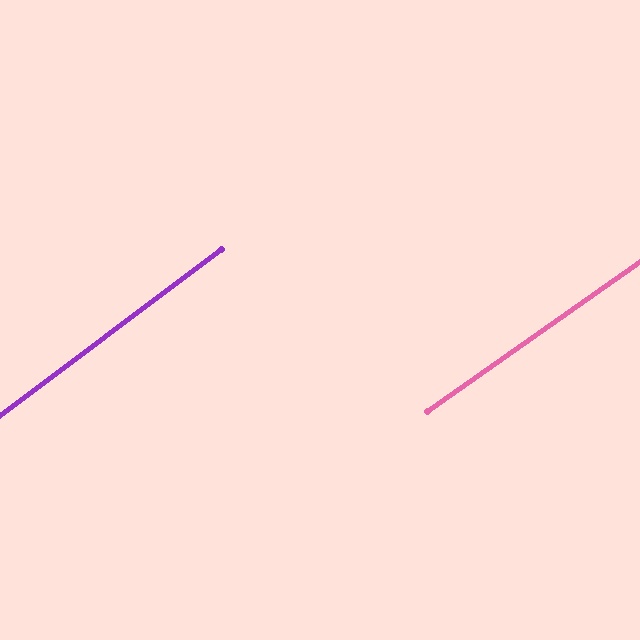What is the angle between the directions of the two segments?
Approximately 2 degrees.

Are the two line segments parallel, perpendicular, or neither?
Parallel — their directions differ by only 1.6°.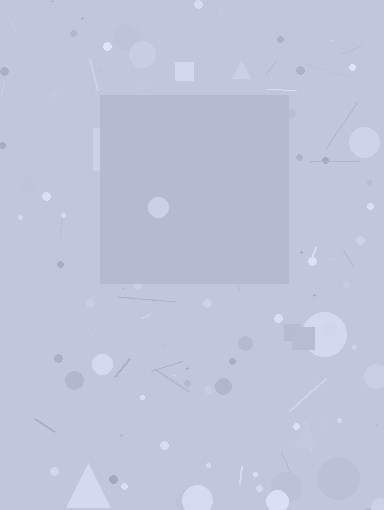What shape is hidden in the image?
A square is hidden in the image.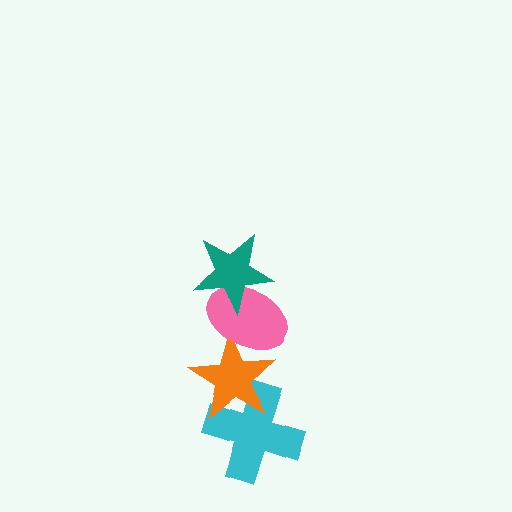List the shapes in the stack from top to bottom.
From top to bottom: the teal star, the pink ellipse, the orange star, the cyan cross.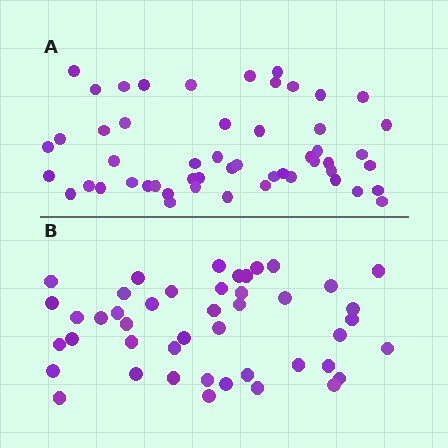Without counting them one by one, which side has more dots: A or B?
Region A (the top region) has more dots.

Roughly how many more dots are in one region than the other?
Region A has roughly 8 or so more dots than region B.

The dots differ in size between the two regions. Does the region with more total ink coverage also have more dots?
No. Region B has more total ink coverage because its dots are larger, but region A actually contains more individual dots. Total area can be misleading — the number of items is what matters here.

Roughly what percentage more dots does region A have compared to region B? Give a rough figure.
About 15% more.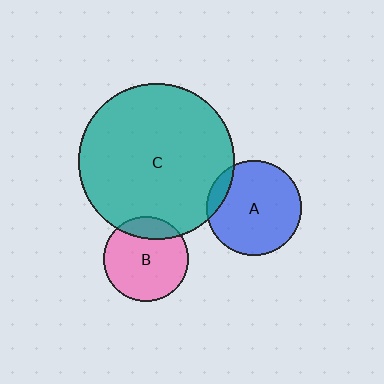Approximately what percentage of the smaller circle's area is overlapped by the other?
Approximately 10%.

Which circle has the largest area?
Circle C (teal).